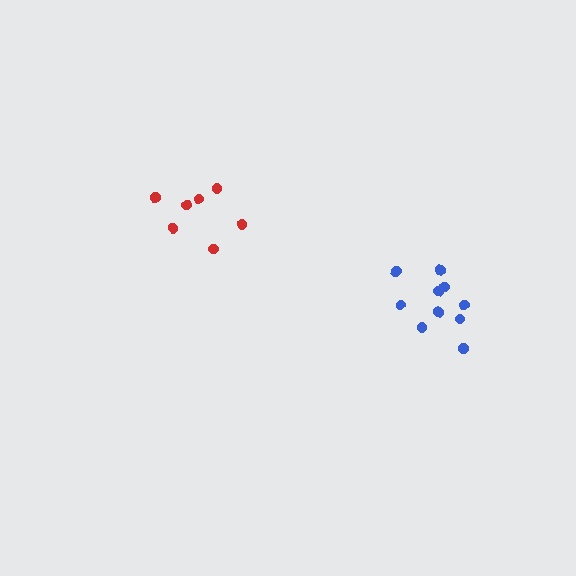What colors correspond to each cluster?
The clusters are colored: red, blue.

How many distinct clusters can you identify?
There are 2 distinct clusters.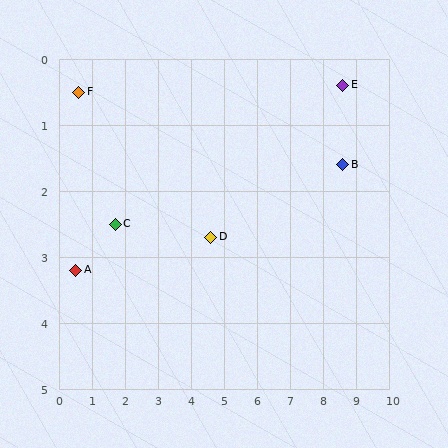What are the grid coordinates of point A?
Point A is at approximately (0.5, 3.2).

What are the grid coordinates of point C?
Point C is at approximately (1.7, 2.5).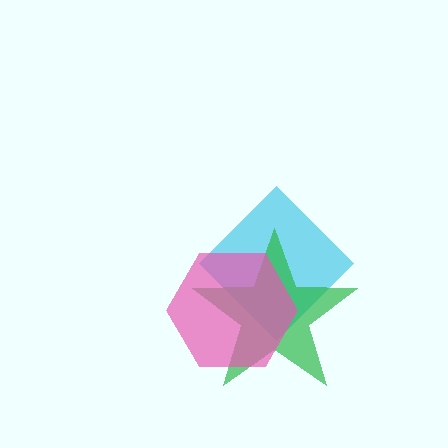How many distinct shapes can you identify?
There are 3 distinct shapes: a cyan diamond, a green star, a pink hexagon.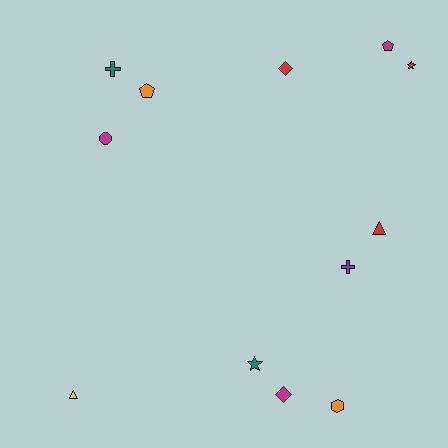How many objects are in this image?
There are 12 objects.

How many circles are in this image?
There is 1 circle.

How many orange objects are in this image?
There are 2 orange objects.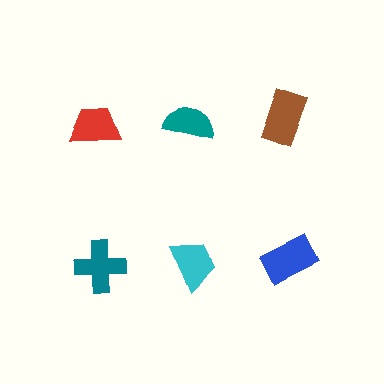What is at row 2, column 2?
A cyan trapezoid.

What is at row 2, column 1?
A teal cross.